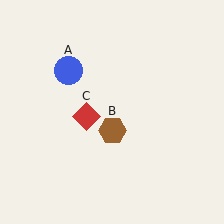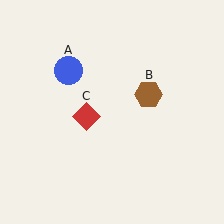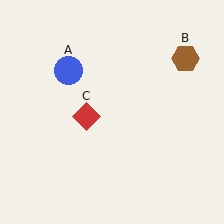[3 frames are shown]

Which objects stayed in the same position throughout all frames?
Blue circle (object A) and red diamond (object C) remained stationary.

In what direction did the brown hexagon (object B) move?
The brown hexagon (object B) moved up and to the right.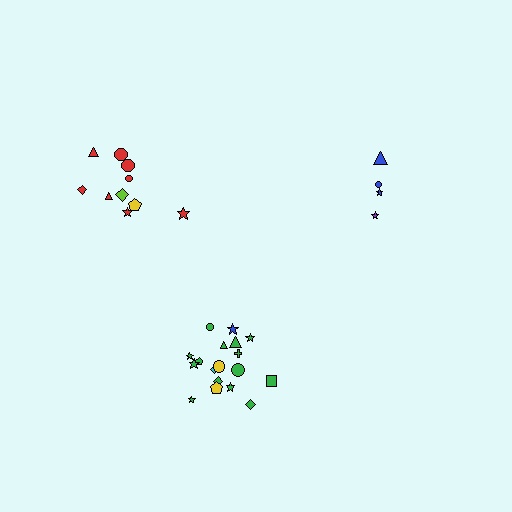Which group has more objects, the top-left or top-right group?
The top-left group.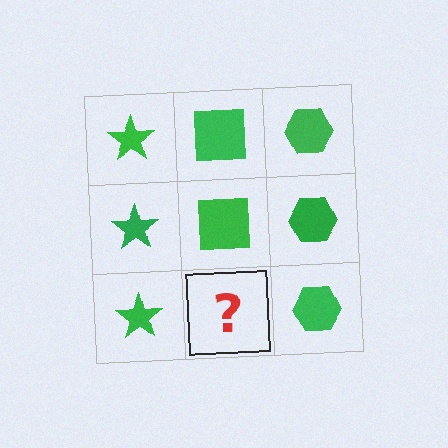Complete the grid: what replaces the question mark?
The question mark should be replaced with a green square.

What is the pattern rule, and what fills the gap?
The rule is that each column has a consistent shape. The gap should be filled with a green square.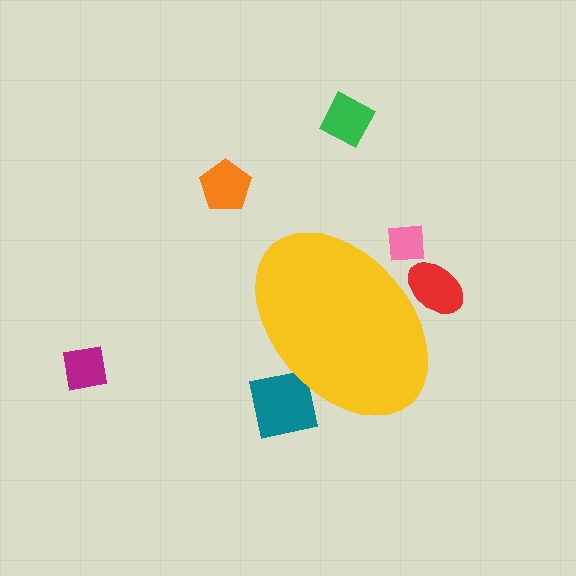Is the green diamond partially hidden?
No, the green diamond is fully visible.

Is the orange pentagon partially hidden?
No, the orange pentagon is fully visible.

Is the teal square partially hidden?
Yes, the teal square is partially hidden behind the yellow ellipse.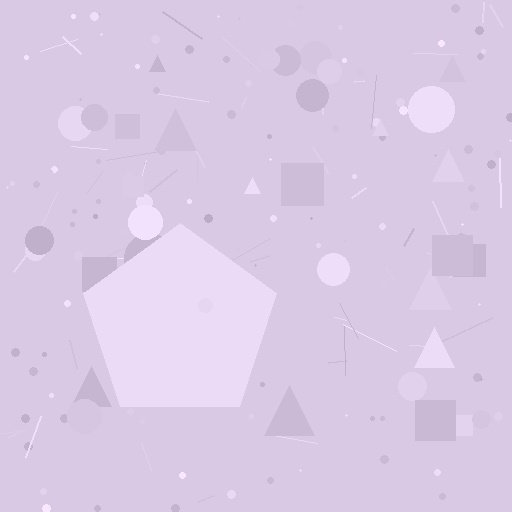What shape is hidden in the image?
A pentagon is hidden in the image.